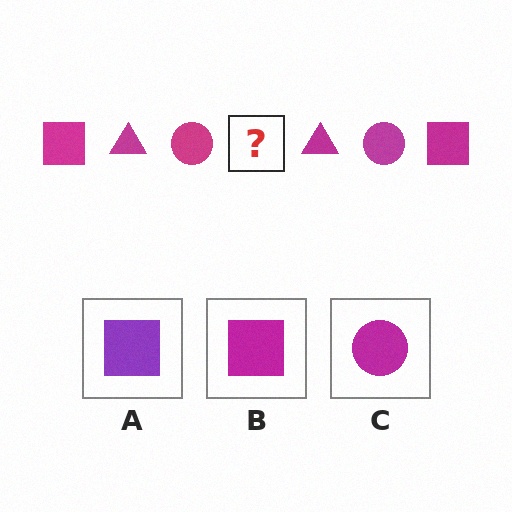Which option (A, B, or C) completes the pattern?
B.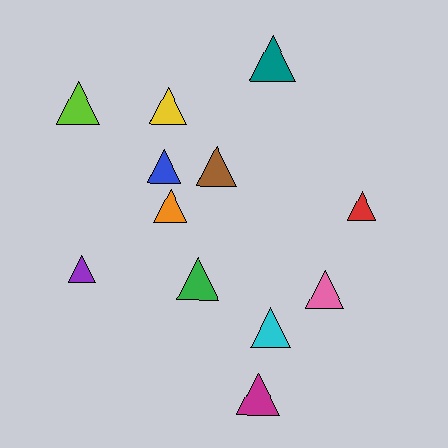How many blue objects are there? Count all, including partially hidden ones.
There is 1 blue object.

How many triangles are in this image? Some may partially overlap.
There are 12 triangles.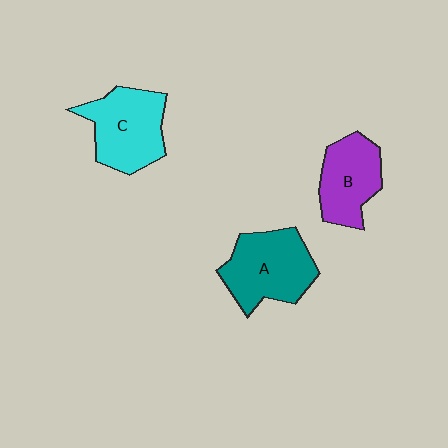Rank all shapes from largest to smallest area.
From largest to smallest: A (teal), C (cyan), B (purple).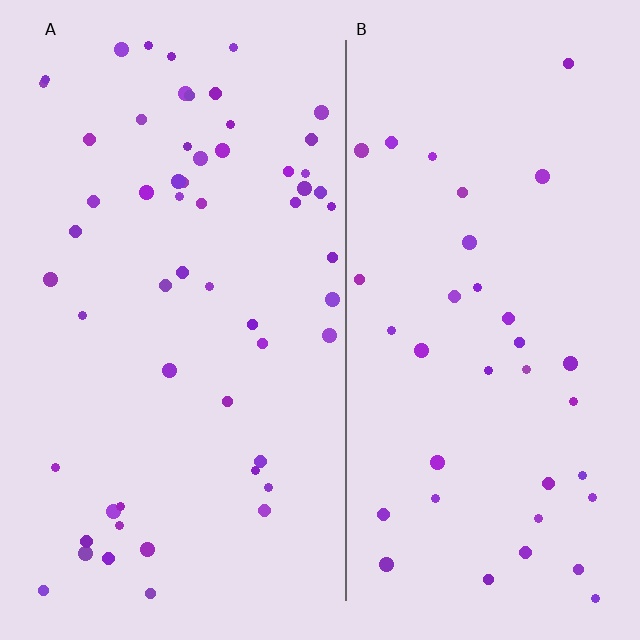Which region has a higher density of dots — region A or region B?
A (the left).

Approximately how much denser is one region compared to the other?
Approximately 1.5× — region A over region B.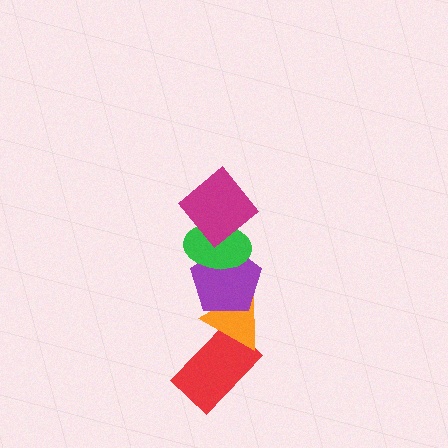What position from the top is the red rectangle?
The red rectangle is 5th from the top.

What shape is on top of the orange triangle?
The purple pentagon is on top of the orange triangle.